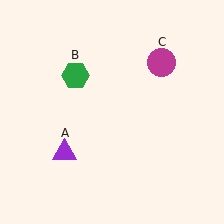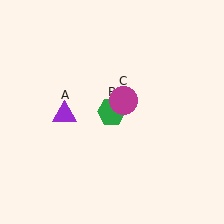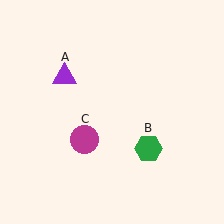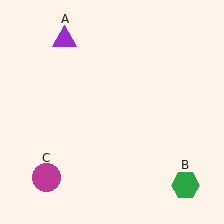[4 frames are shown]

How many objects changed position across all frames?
3 objects changed position: purple triangle (object A), green hexagon (object B), magenta circle (object C).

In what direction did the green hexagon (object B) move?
The green hexagon (object B) moved down and to the right.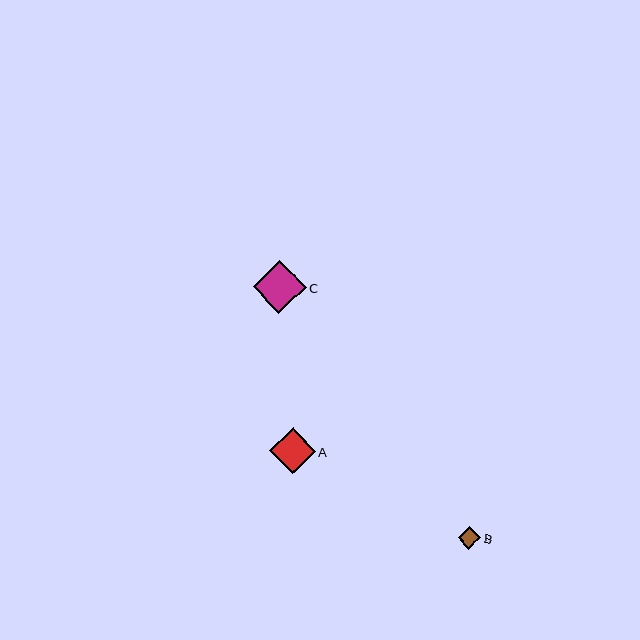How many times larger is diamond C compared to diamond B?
Diamond C is approximately 2.4 times the size of diamond B.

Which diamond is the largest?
Diamond C is the largest with a size of approximately 53 pixels.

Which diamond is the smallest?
Diamond B is the smallest with a size of approximately 23 pixels.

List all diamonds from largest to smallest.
From largest to smallest: C, A, B.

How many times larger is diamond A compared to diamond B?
Diamond A is approximately 2.0 times the size of diamond B.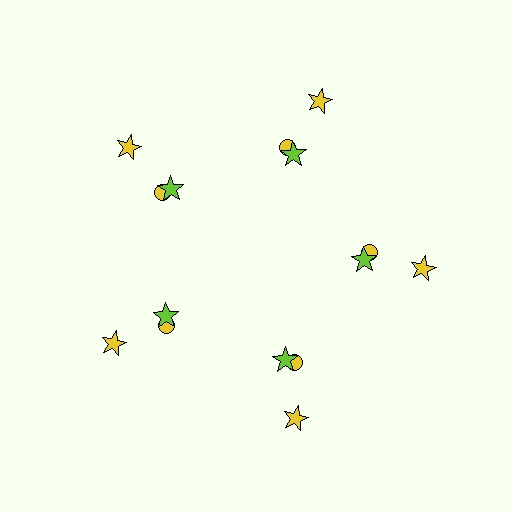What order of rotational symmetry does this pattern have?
This pattern has 5-fold rotational symmetry.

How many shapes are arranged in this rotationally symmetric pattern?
There are 15 shapes, arranged in 5 groups of 3.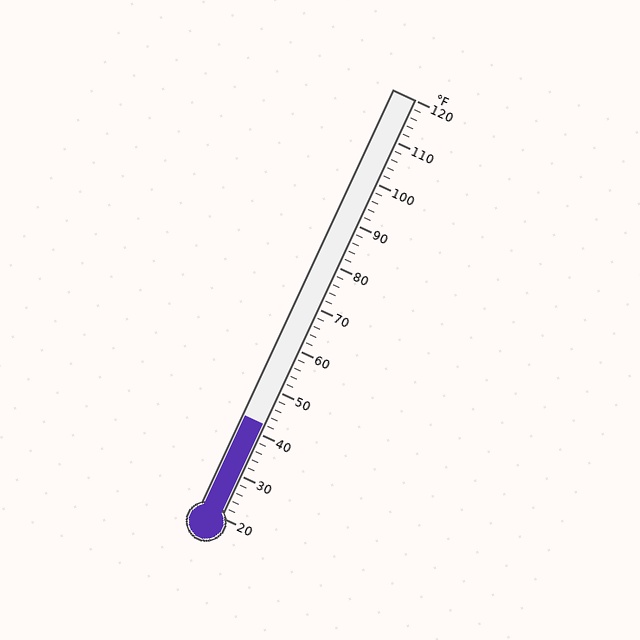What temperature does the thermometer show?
The thermometer shows approximately 42°F.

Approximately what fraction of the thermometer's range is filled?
The thermometer is filled to approximately 20% of its range.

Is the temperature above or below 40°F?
The temperature is above 40°F.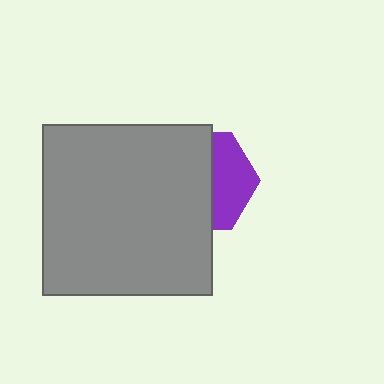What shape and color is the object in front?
The object in front is a gray square.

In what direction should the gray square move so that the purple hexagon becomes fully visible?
The gray square should move left. That is the shortest direction to clear the overlap and leave the purple hexagon fully visible.